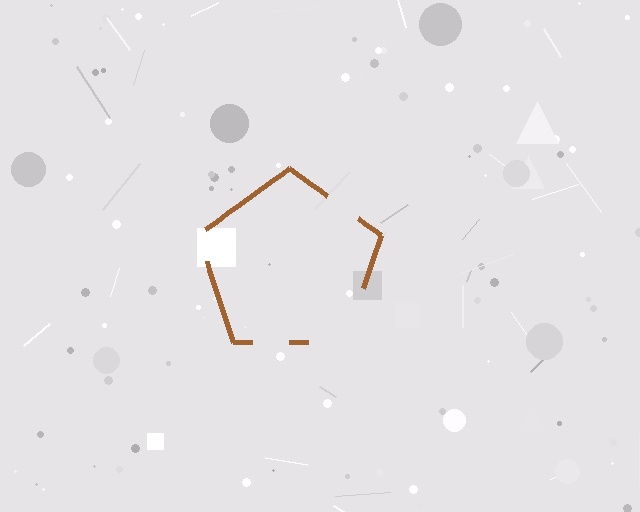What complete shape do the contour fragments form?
The contour fragments form a pentagon.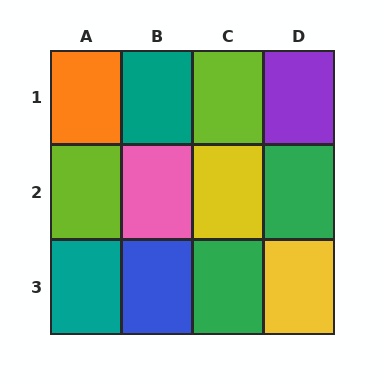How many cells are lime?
2 cells are lime.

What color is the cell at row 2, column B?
Pink.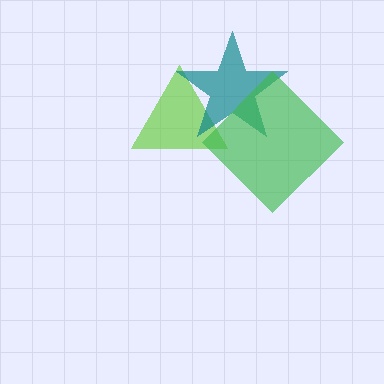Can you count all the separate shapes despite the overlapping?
Yes, there are 3 separate shapes.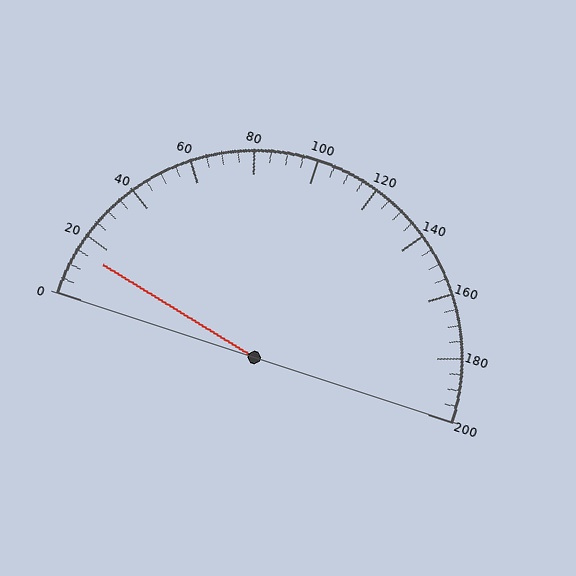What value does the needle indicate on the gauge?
The needle indicates approximately 15.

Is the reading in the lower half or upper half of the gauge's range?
The reading is in the lower half of the range (0 to 200).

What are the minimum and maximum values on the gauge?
The gauge ranges from 0 to 200.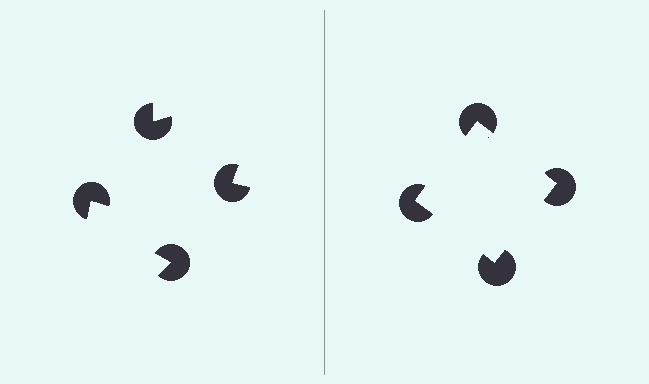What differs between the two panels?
The pac-man discs are positioned identically on both sides; only the wedge orientations differ. On the right they align to a square; on the left they are misaligned.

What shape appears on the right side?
An illusory square.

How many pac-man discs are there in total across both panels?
8 — 4 on each side.